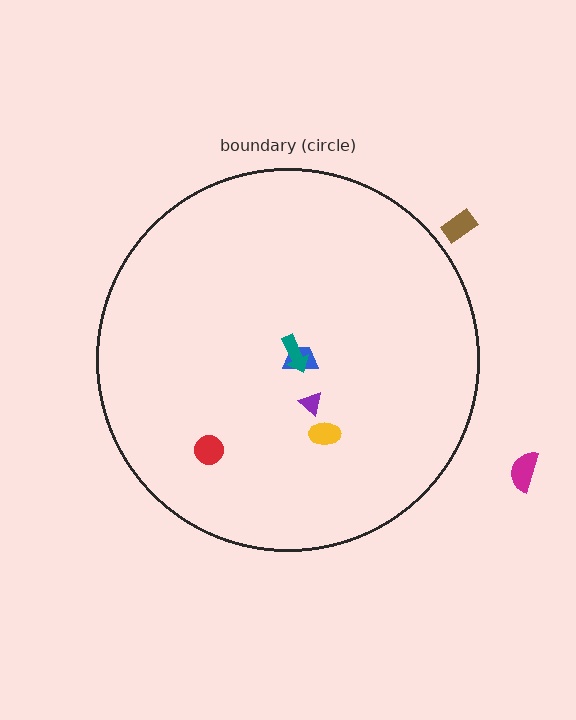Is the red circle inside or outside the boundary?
Inside.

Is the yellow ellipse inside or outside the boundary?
Inside.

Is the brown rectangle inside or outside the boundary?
Outside.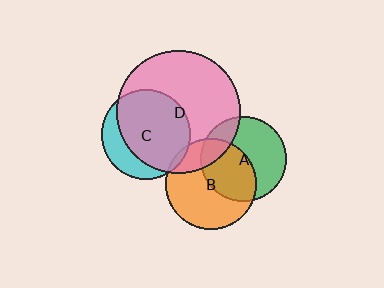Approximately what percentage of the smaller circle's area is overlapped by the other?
Approximately 5%.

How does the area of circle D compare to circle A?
Approximately 2.1 times.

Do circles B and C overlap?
Yes.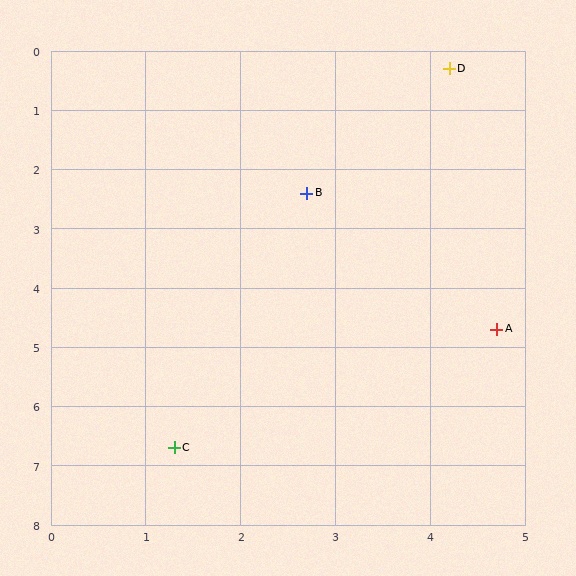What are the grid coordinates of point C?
Point C is at approximately (1.3, 6.7).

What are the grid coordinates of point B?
Point B is at approximately (2.7, 2.4).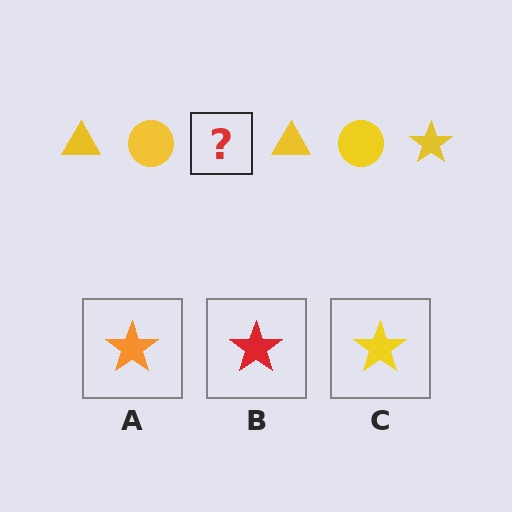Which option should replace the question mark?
Option C.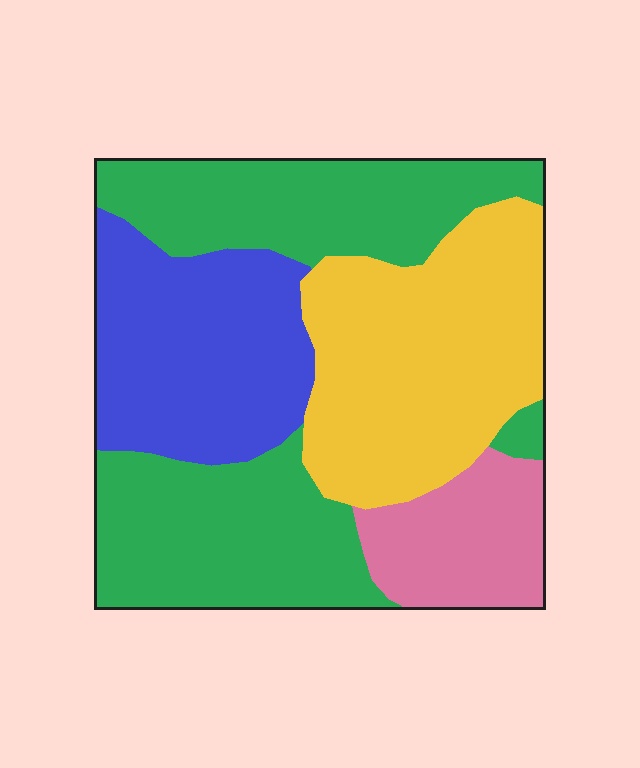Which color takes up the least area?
Pink, at roughly 10%.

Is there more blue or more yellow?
Yellow.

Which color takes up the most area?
Green, at roughly 40%.